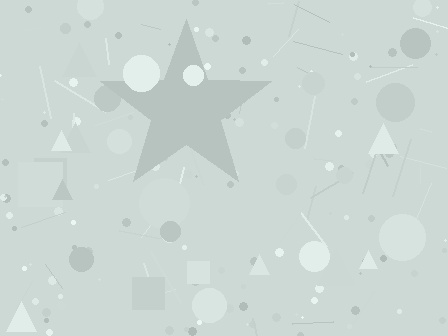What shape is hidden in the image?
A star is hidden in the image.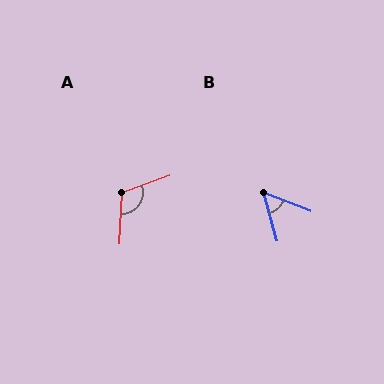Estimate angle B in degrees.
Approximately 53 degrees.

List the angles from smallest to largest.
B (53°), A (112°).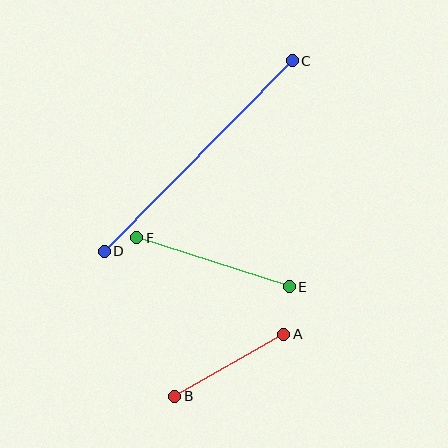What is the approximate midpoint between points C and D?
The midpoint is at approximately (198, 156) pixels.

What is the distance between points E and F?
The distance is approximately 160 pixels.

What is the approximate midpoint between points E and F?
The midpoint is at approximately (213, 262) pixels.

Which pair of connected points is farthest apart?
Points C and D are farthest apart.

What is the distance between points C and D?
The distance is approximately 268 pixels.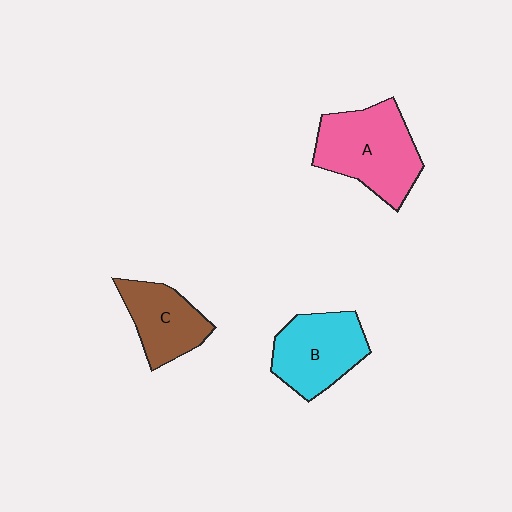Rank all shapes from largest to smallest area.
From largest to smallest: A (pink), B (cyan), C (brown).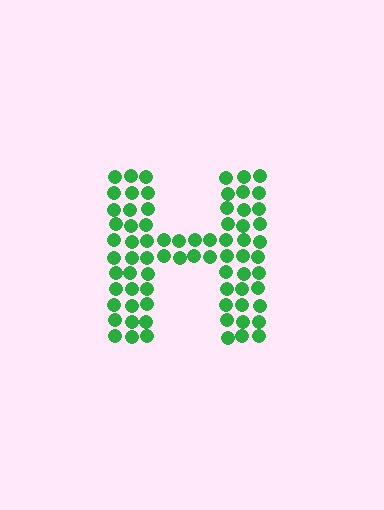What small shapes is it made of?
It is made of small circles.